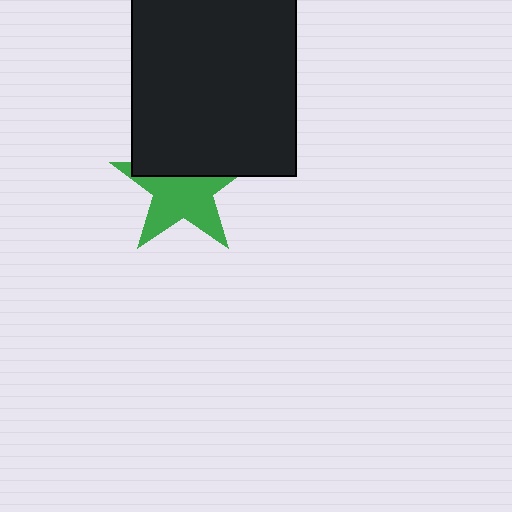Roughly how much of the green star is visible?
About half of it is visible (roughly 61%).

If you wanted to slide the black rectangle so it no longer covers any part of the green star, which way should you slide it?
Slide it up — that is the most direct way to separate the two shapes.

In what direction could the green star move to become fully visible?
The green star could move down. That would shift it out from behind the black rectangle entirely.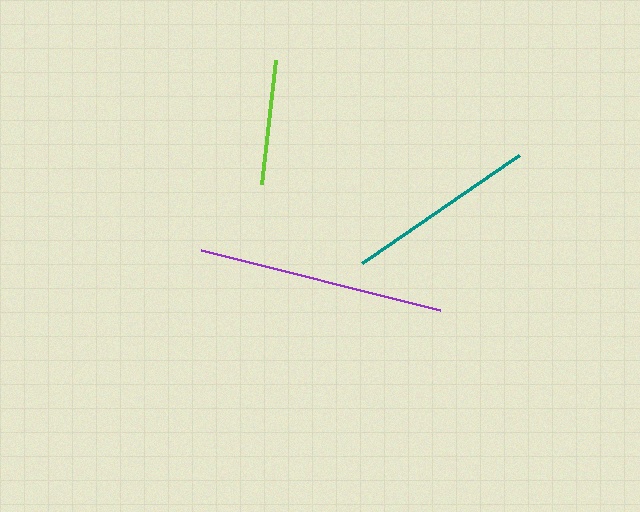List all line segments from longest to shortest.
From longest to shortest: purple, teal, lime.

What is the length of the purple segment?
The purple segment is approximately 246 pixels long.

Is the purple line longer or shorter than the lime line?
The purple line is longer than the lime line.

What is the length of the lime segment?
The lime segment is approximately 125 pixels long.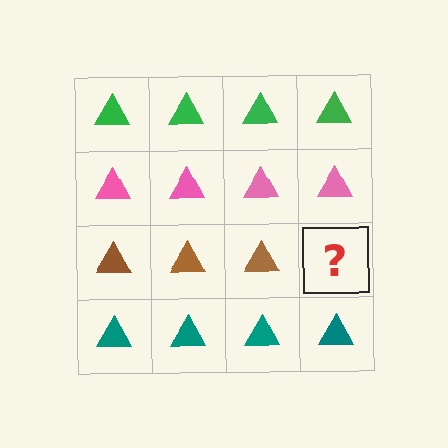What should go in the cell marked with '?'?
The missing cell should contain a brown triangle.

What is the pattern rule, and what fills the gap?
The rule is that each row has a consistent color. The gap should be filled with a brown triangle.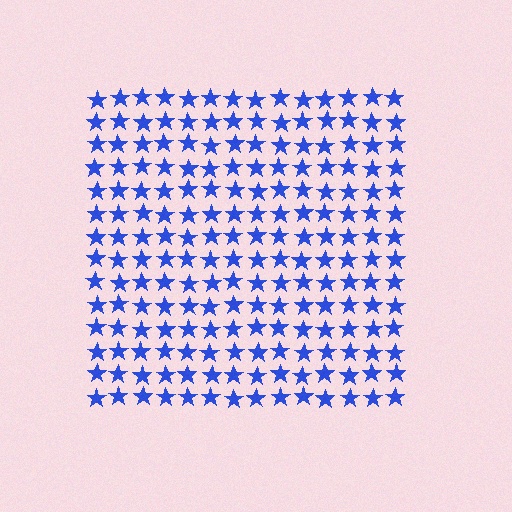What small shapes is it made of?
It is made of small stars.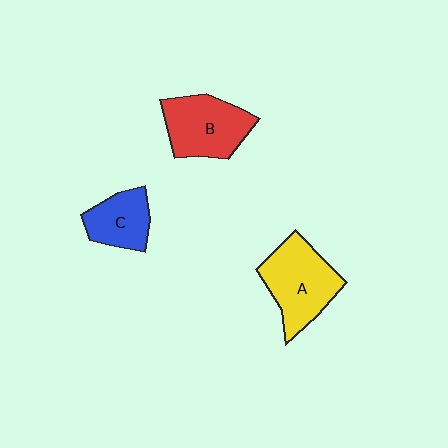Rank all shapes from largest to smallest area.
From largest to smallest: A (yellow), B (red), C (blue).